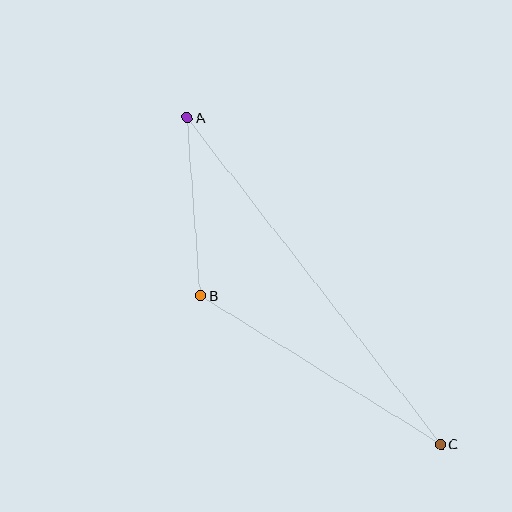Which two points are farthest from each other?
Points A and C are farthest from each other.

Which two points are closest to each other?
Points A and B are closest to each other.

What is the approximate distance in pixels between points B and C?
The distance between B and C is approximately 282 pixels.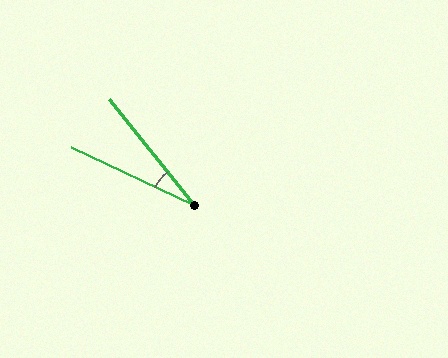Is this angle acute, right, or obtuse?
It is acute.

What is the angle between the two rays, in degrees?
Approximately 26 degrees.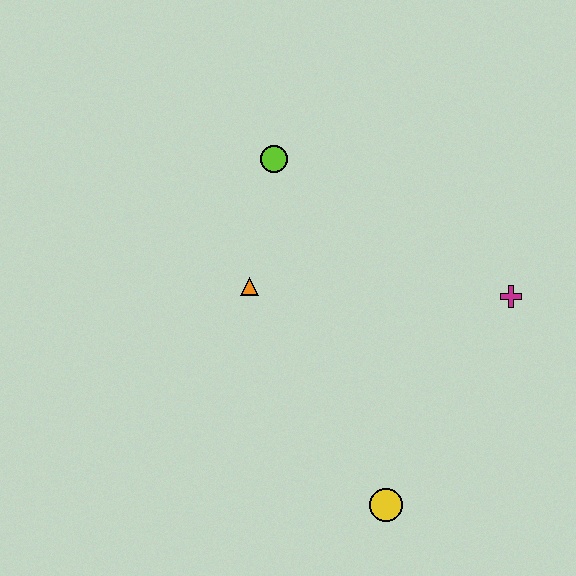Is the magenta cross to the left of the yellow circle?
No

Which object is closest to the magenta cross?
The yellow circle is closest to the magenta cross.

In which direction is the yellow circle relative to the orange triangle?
The yellow circle is below the orange triangle.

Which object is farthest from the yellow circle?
The lime circle is farthest from the yellow circle.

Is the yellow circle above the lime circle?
No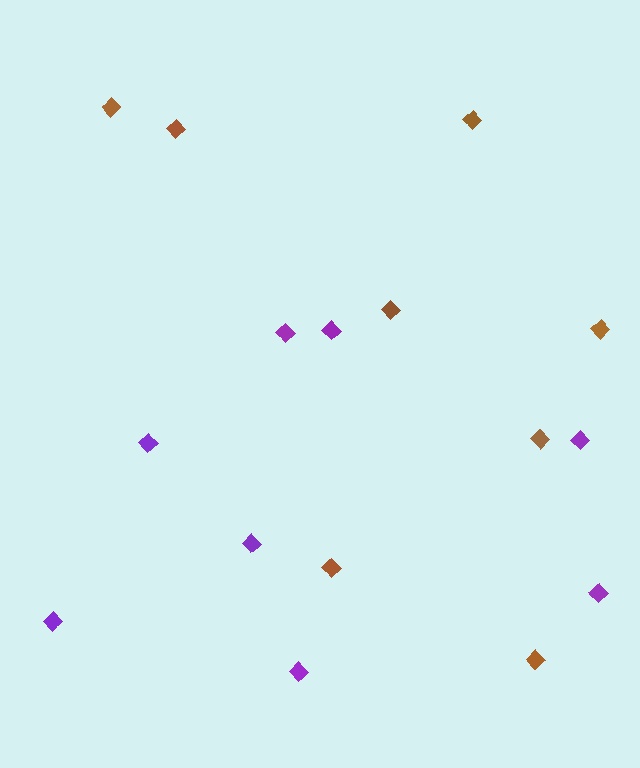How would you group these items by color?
There are 2 groups: one group of purple diamonds (8) and one group of brown diamonds (8).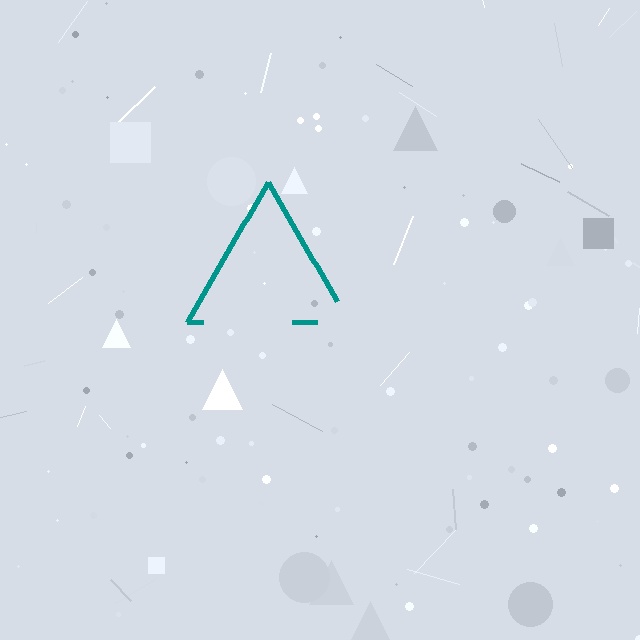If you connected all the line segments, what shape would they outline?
They would outline a triangle.